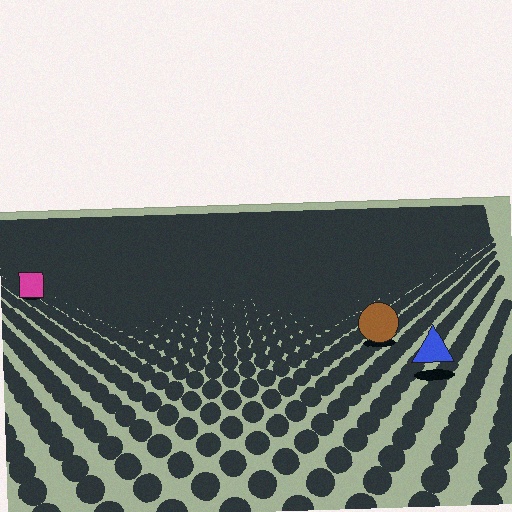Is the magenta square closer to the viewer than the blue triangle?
No. The blue triangle is closer — you can tell from the texture gradient: the ground texture is coarser near it.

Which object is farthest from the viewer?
The magenta square is farthest from the viewer. It appears smaller and the ground texture around it is denser.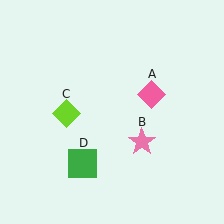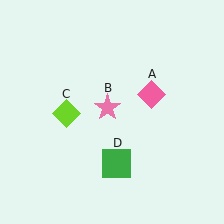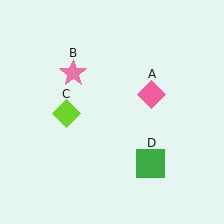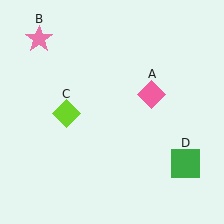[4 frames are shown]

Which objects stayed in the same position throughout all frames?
Pink diamond (object A) and lime diamond (object C) remained stationary.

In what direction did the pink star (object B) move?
The pink star (object B) moved up and to the left.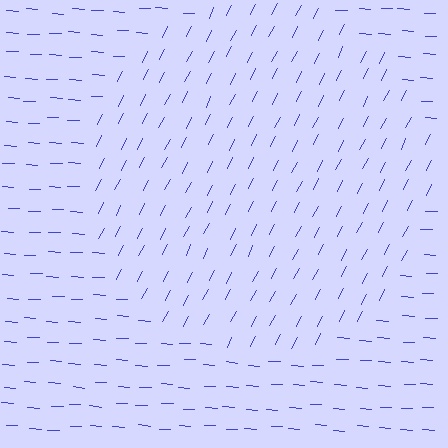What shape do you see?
I see a circle.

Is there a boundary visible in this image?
Yes, there is a texture boundary formed by a change in line orientation.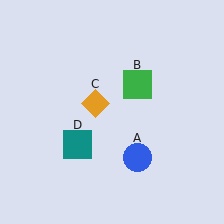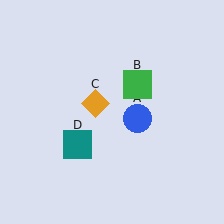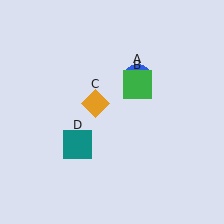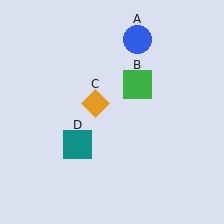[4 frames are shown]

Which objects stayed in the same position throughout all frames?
Green square (object B) and orange diamond (object C) and teal square (object D) remained stationary.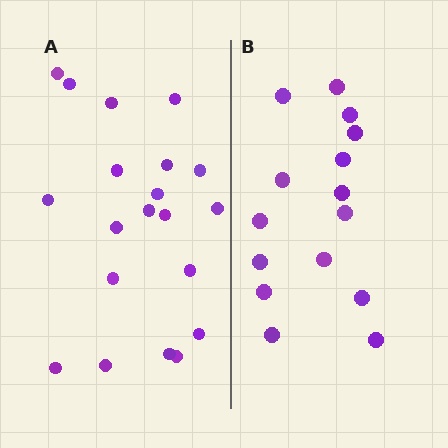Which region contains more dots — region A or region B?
Region A (the left region) has more dots.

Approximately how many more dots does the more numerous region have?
Region A has about 5 more dots than region B.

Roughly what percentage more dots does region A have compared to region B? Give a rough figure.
About 35% more.